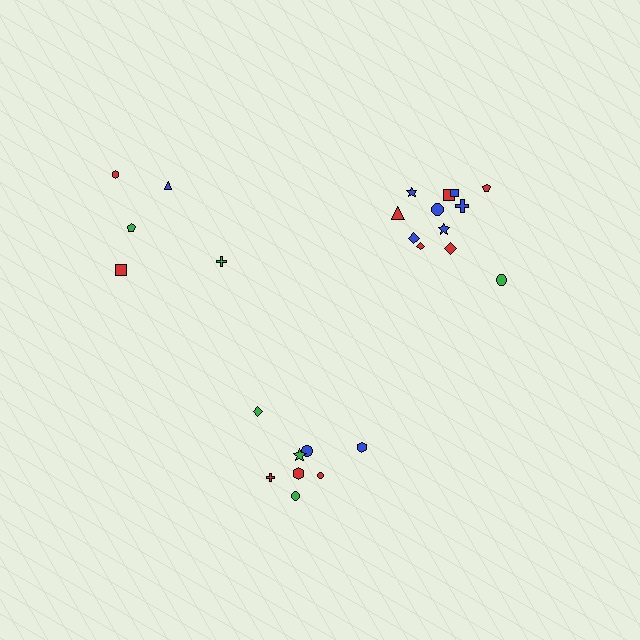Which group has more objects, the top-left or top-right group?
The top-right group.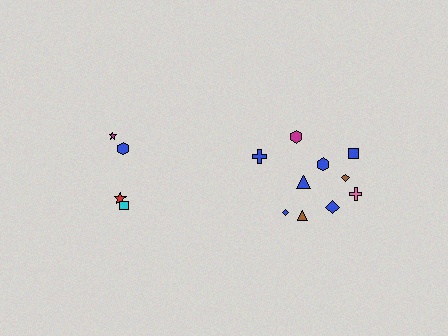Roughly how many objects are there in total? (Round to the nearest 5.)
Roughly 15 objects in total.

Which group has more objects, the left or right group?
The right group.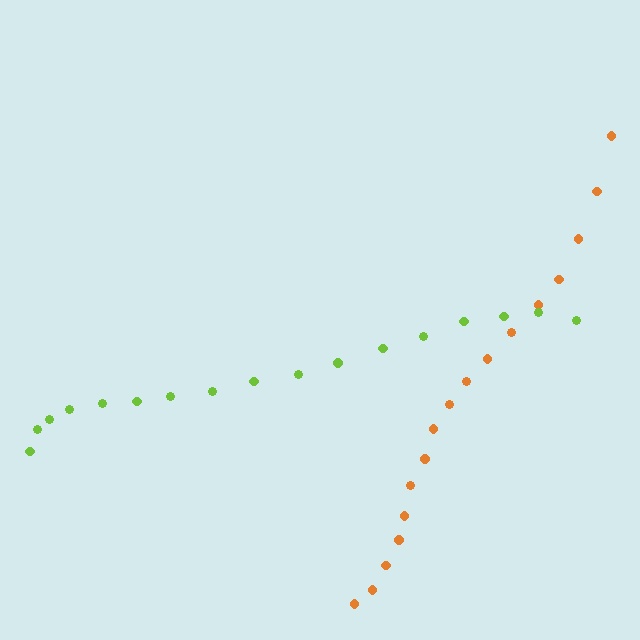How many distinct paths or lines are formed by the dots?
There are 2 distinct paths.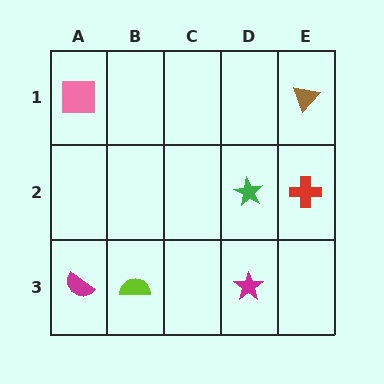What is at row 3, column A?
A magenta semicircle.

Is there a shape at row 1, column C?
No, that cell is empty.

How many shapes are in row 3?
3 shapes.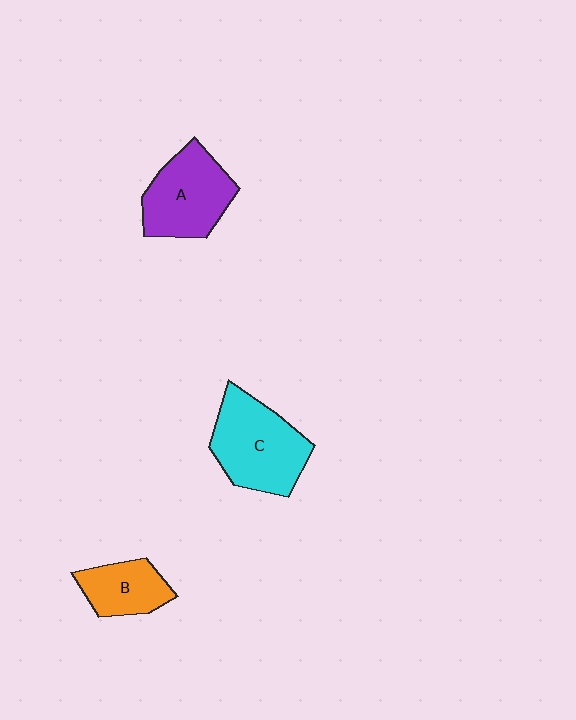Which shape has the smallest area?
Shape B (orange).